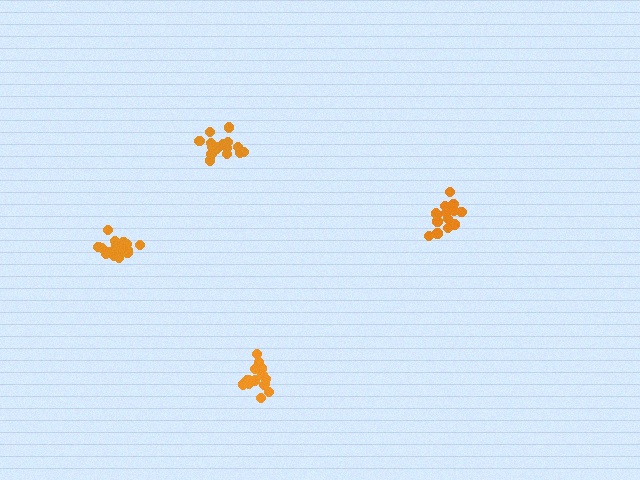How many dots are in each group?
Group 1: 17 dots, Group 2: 18 dots, Group 3: 17 dots, Group 4: 15 dots (67 total).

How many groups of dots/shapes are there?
There are 4 groups.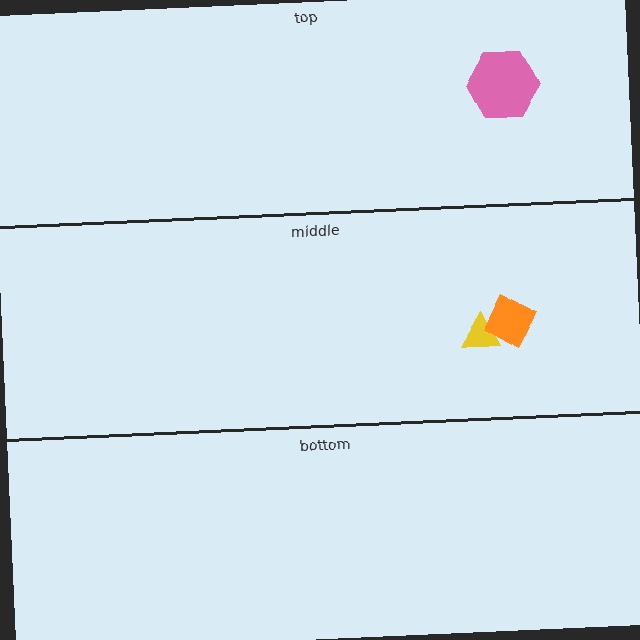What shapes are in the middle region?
The yellow triangle, the orange diamond.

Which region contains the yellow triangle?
The middle region.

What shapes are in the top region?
The pink hexagon.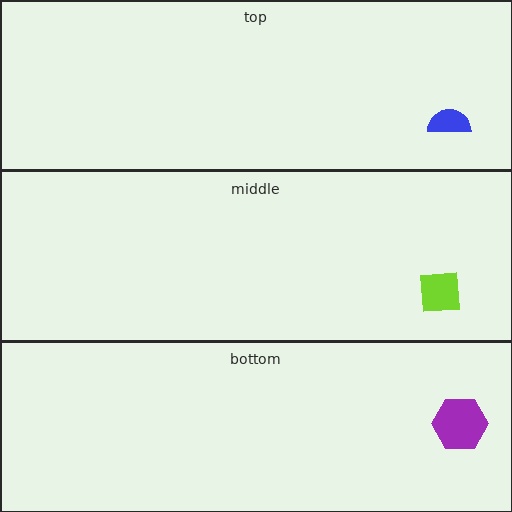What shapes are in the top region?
The blue semicircle.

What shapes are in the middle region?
The lime square.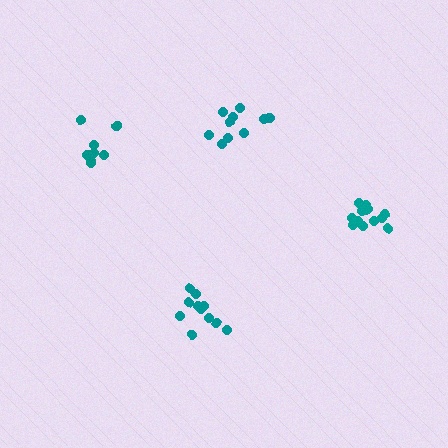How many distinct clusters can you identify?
There are 4 distinct clusters.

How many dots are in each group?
Group 1: 10 dots, Group 2: 13 dots, Group 3: 11 dots, Group 4: 9 dots (43 total).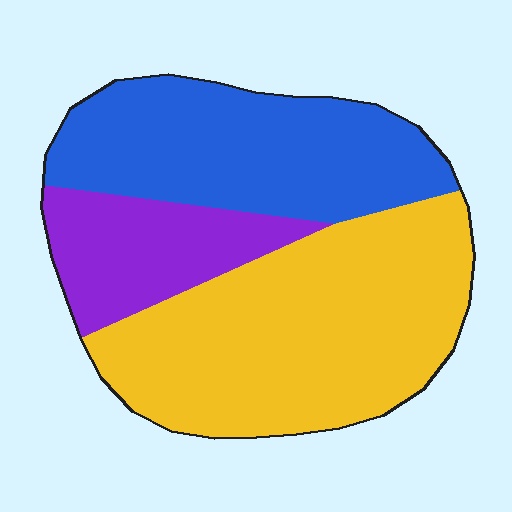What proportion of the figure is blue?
Blue covers 34% of the figure.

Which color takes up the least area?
Purple, at roughly 20%.